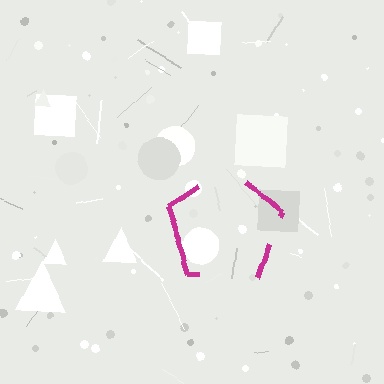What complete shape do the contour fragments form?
The contour fragments form a pentagon.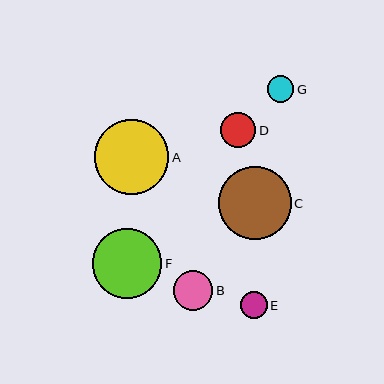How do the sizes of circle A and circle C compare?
Circle A and circle C are approximately the same size.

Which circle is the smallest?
Circle G is the smallest with a size of approximately 26 pixels.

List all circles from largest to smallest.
From largest to smallest: A, C, F, B, D, E, G.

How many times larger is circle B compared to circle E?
Circle B is approximately 1.5 times the size of circle E.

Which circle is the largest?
Circle A is the largest with a size of approximately 75 pixels.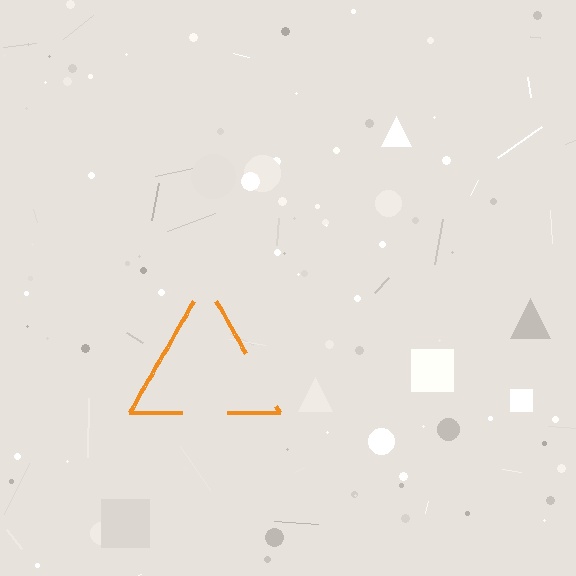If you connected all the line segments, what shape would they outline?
They would outline a triangle.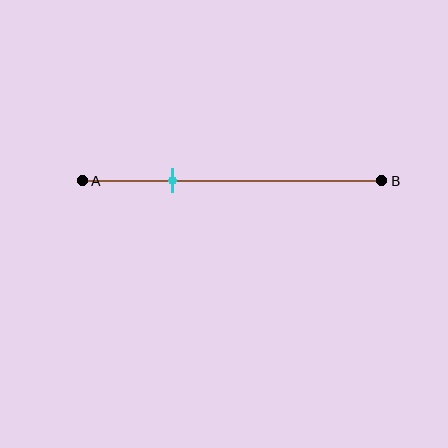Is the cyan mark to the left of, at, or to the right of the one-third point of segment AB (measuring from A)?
The cyan mark is to the left of the one-third point of segment AB.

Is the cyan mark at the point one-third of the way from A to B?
No, the mark is at about 30% from A, not at the 33% one-third point.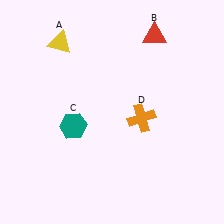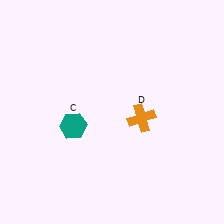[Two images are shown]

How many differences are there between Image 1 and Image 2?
There are 2 differences between the two images.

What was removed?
The red triangle (B), the yellow triangle (A) were removed in Image 2.